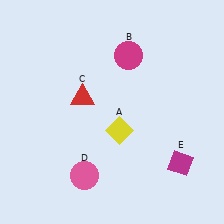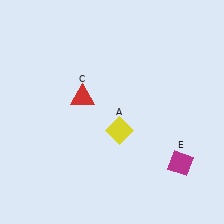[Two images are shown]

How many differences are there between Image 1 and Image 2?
There are 2 differences between the two images.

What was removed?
The magenta circle (B), the pink circle (D) were removed in Image 2.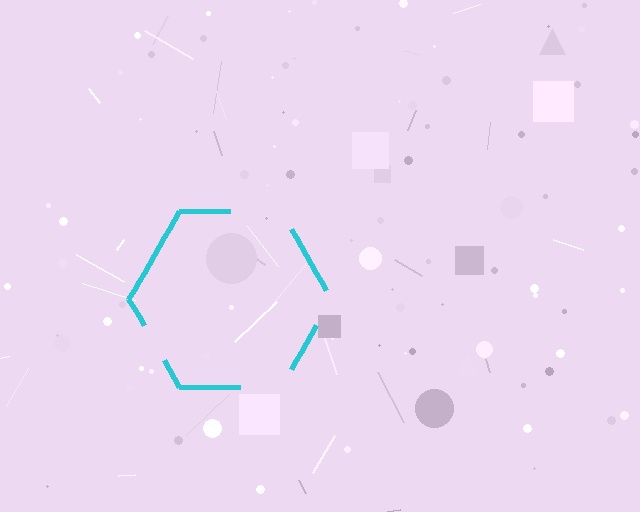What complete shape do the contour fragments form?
The contour fragments form a hexagon.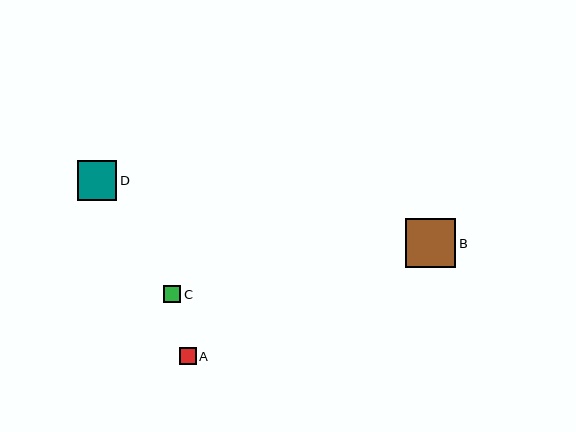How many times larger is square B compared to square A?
Square B is approximately 2.9 times the size of square A.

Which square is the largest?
Square B is the largest with a size of approximately 50 pixels.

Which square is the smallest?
Square C is the smallest with a size of approximately 17 pixels.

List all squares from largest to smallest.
From largest to smallest: B, D, A, C.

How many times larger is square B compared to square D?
Square B is approximately 1.3 times the size of square D.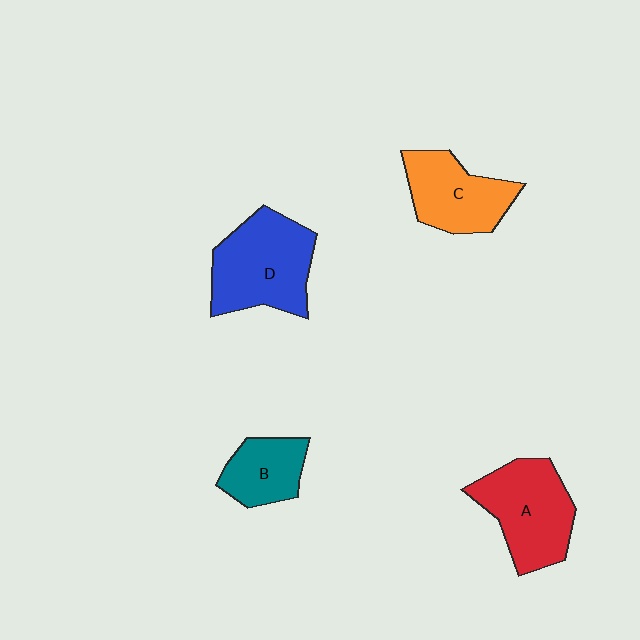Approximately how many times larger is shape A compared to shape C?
Approximately 1.2 times.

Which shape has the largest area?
Shape D (blue).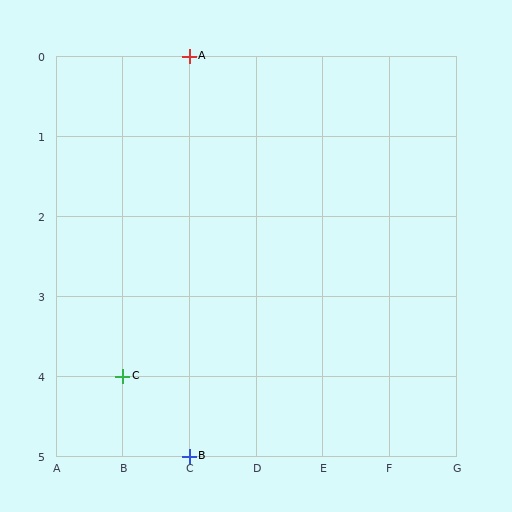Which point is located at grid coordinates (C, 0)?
Point A is at (C, 0).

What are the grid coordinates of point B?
Point B is at grid coordinates (C, 5).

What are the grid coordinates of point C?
Point C is at grid coordinates (B, 4).